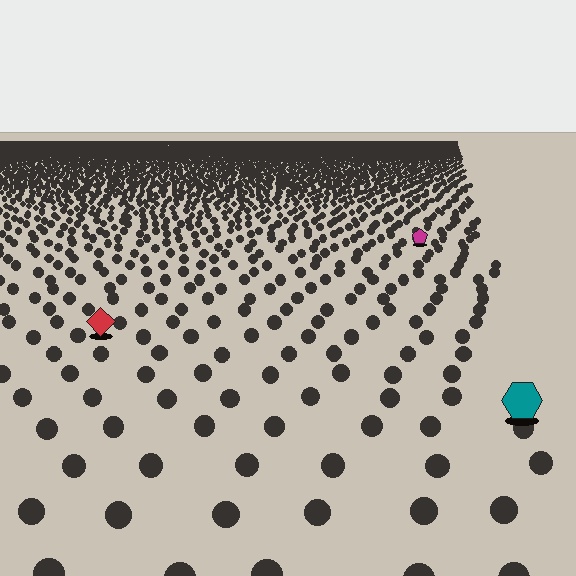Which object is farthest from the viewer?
The magenta pentagon is farthest from the viewer. It appears smaller and the ground texture around it is denser.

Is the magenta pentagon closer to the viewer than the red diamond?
No. The red diamond is closer — you can tell from the texture gradient: the ground texture is coarser near it.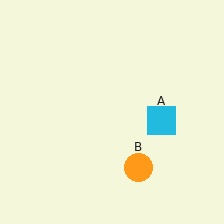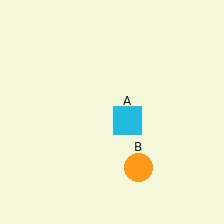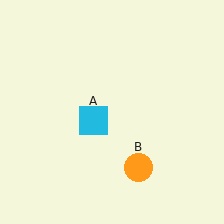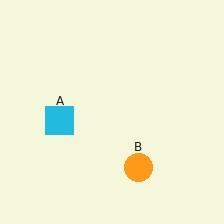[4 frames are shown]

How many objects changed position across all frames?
1 object changed position: cyan square (object A).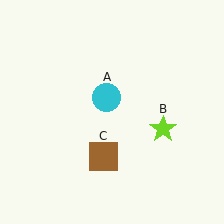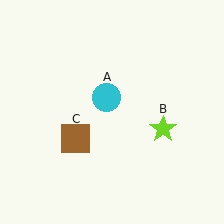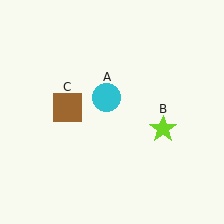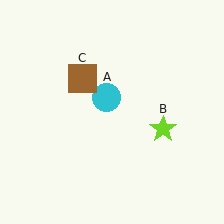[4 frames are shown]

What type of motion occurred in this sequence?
The brown square (object C) rotated clockwise around the center of the scene.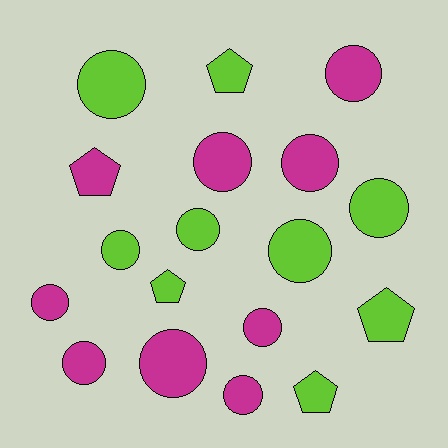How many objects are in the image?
There are 18 objects.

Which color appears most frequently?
Lime, with 9 objects.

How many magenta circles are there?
There are 8 magenta circles.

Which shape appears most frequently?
Circle, with 13 objects.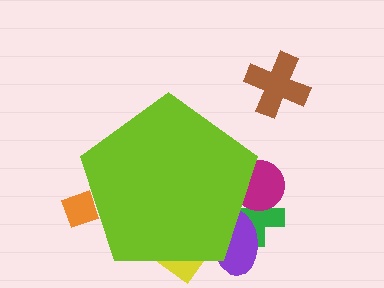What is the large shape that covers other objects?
A lime pentagon.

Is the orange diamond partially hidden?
Yes, the orange diamond is partially hidden behind the lime pentagon.